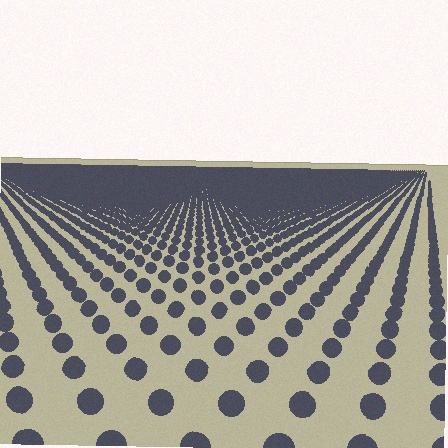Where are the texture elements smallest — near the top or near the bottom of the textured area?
Near the top.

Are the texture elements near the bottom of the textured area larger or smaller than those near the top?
Larger. Near the bottom, elements are closer to the viewer and appear at a bigger on-screen size.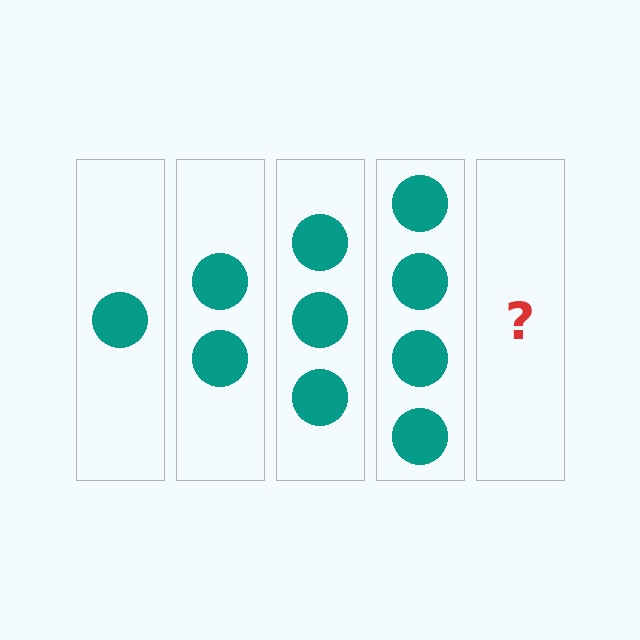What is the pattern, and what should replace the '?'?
The pattern is that each step adds one more circle. The '?' should be 5 circles.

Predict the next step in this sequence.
The next step is 5 circles.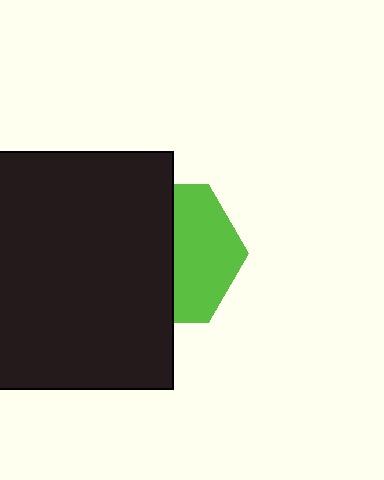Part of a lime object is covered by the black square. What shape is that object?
It is a hexagon.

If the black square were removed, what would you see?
You would see the complete lime hexagon.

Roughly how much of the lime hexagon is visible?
About half of it is visible (roughly 46%).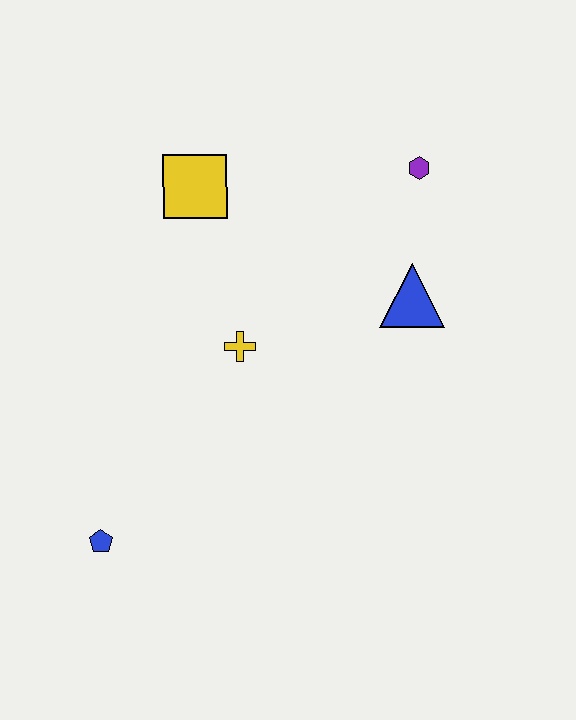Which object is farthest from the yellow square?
The blue pentagon is farthest from the yellow square.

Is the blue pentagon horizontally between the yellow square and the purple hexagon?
No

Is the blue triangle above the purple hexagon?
No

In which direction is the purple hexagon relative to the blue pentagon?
The purple hexagon is above the blue pentagon.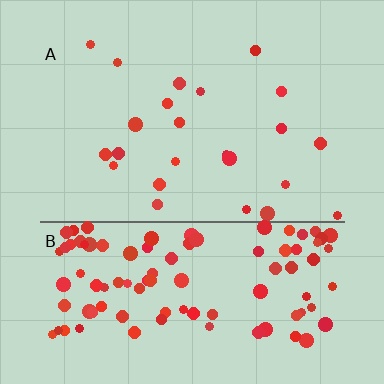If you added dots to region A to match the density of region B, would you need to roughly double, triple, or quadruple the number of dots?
Approximately quadruple.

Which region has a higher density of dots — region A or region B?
B (the bottom).